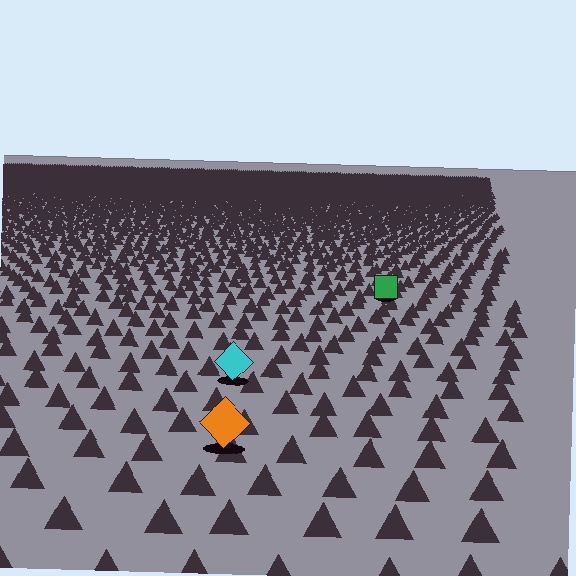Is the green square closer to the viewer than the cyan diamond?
No. The cyan diamond is closer — you can tell from the texture gradient: the ground texture is coarser near it.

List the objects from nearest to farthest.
From nearest to farthest: the orange diamond, the cyan diamond, the green square.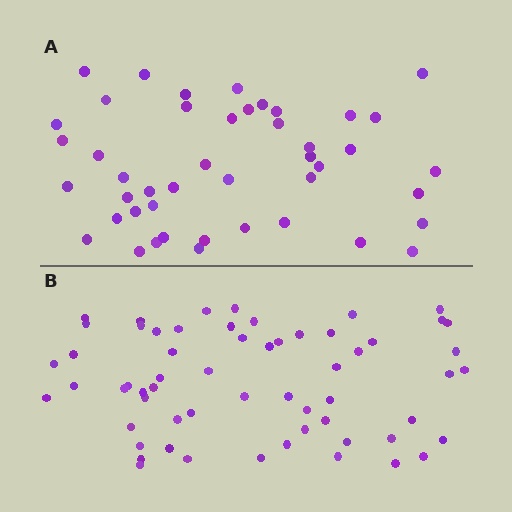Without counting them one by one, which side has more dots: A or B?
Region B (the bottom region) has more dots.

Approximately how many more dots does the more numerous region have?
Region B has approximately 15 more dots than region A.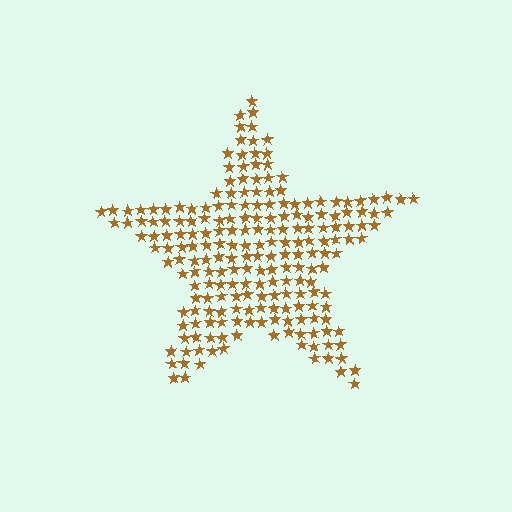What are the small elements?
The small elements are stars.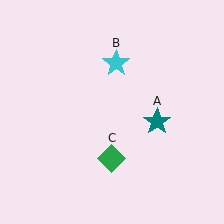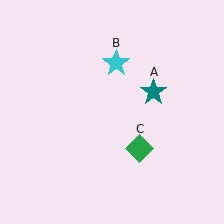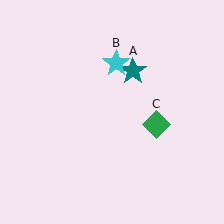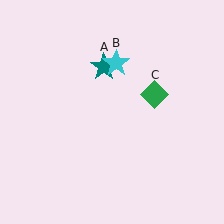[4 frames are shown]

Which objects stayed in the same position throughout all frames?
Cyan star (object B) remained stationary.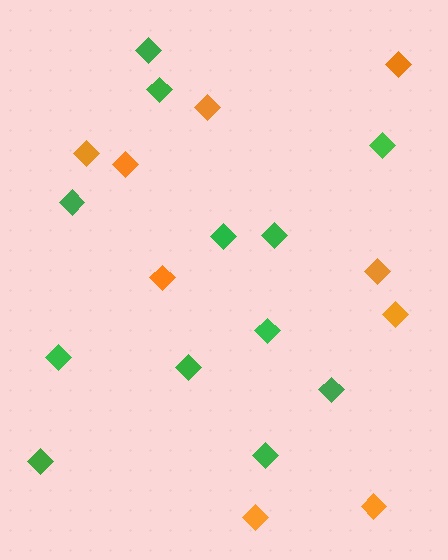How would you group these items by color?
There are 2 groups: one group of orange diamonds (9) and one group of green diamonds (12).